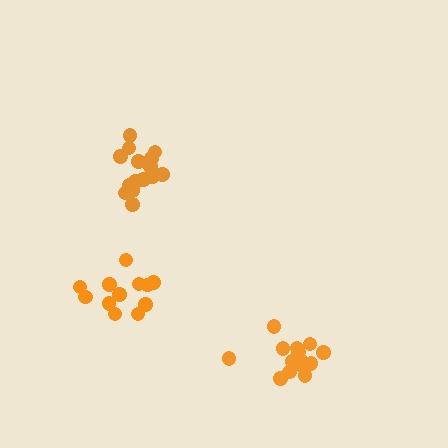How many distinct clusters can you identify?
There are 3 distinct clusters.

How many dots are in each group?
Group 1: 16 dots, Group 2: 12 dots, Group 3: 15 dots (43 total).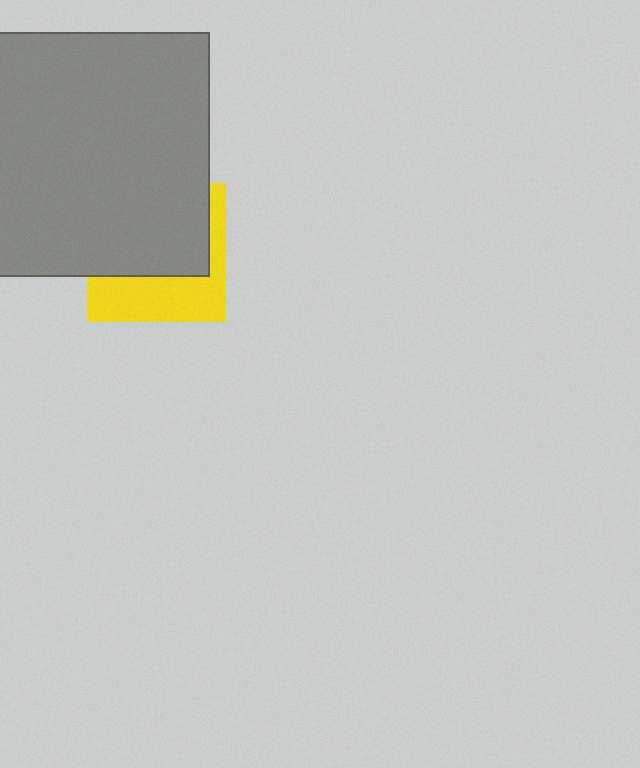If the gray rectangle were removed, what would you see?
You would see the complete yellow square.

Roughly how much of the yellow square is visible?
A small part of it is visible (roughly 40%).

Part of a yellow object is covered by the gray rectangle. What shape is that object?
It is a square.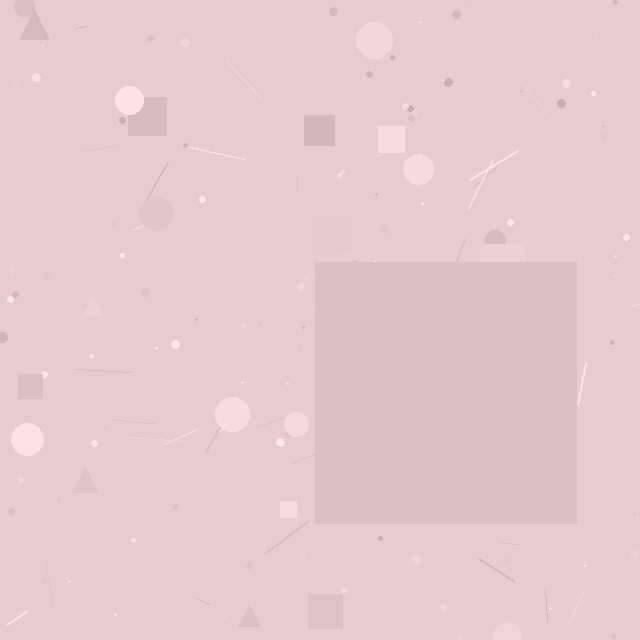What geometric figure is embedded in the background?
A square is embedded in the background.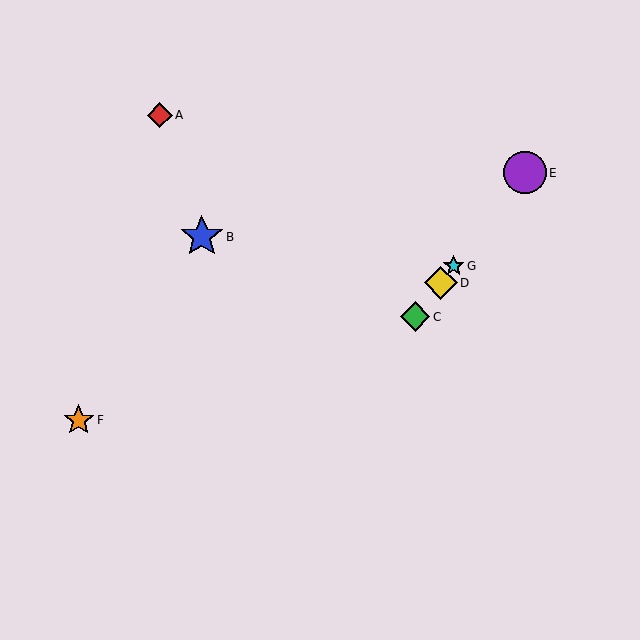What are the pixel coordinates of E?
Object E is at (525, 173).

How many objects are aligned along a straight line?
4 objects (C, D, E, G) are aligned along a straight line.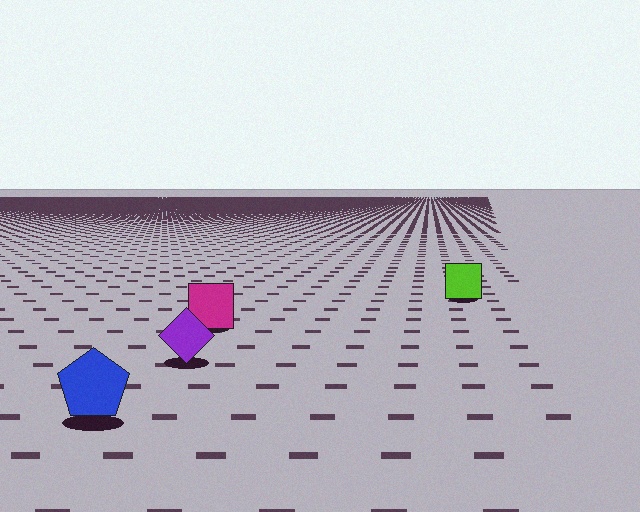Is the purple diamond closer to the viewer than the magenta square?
Yes. The purple diamond is closer — you can tell from the texture gradient: the ground texture is coarser near it.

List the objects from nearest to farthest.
From nearest to farthest: the blue pentagon, the purple diamond, the magenta square, the lime square.